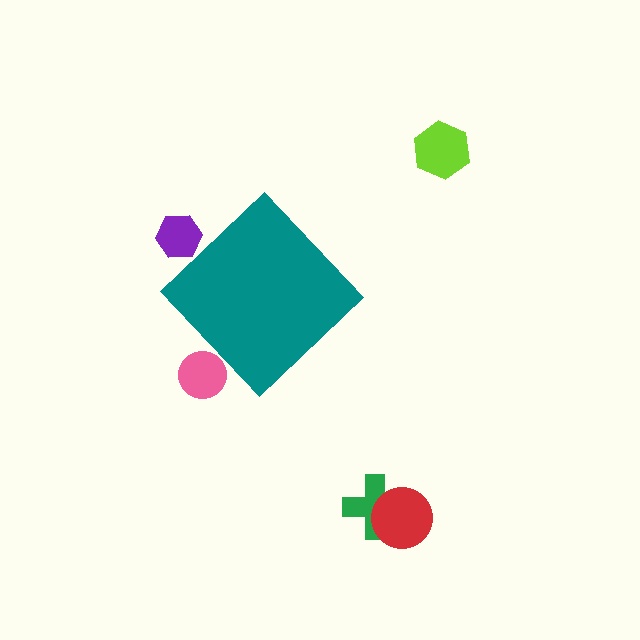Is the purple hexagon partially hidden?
Yes, the purple hexagon is partially hidden behind the teal diamond.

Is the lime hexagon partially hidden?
No, the lime hexagon is fully visible.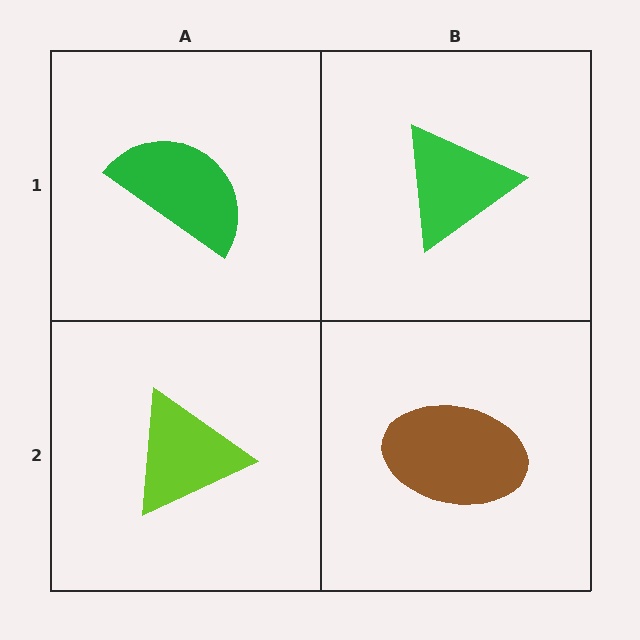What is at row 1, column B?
A green triangle.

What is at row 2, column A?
A lime triangle.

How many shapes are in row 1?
2 shapes.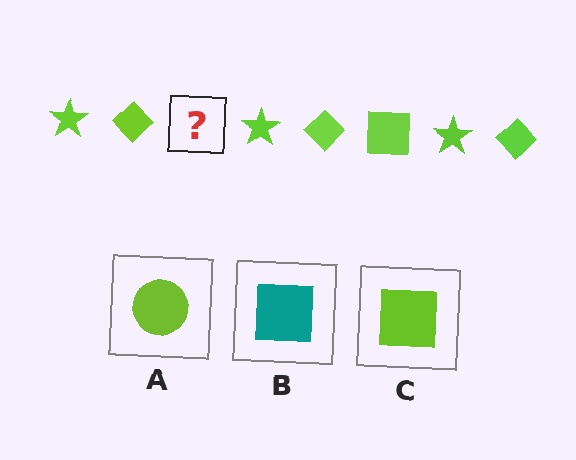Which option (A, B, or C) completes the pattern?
C.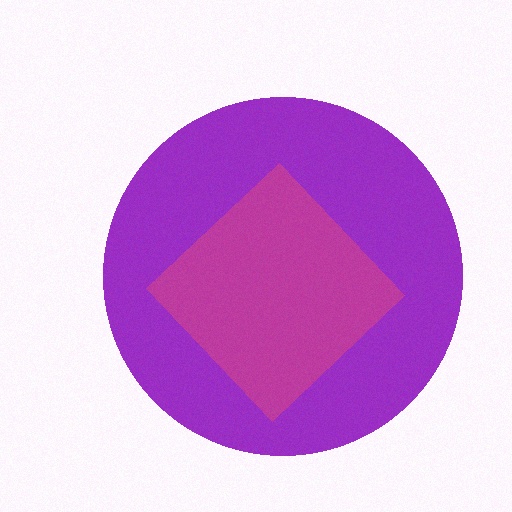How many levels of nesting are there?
2.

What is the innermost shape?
The magenta diamond.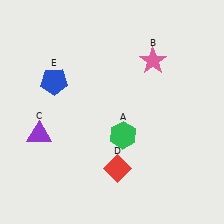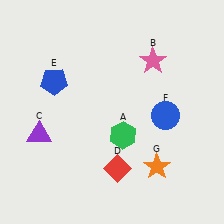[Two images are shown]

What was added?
A blue circle (F), an orange star (G) were added in Image 2.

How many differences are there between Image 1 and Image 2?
There are 2 differences between the two images.